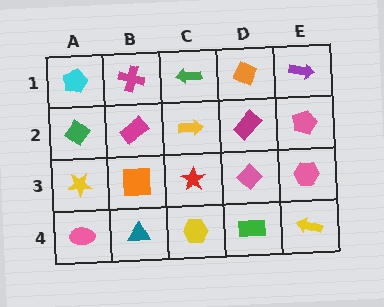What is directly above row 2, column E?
A purple arrow.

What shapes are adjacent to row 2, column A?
A cyan pentagon (row 1, column A), a yellow star (row 3, column A), a magenta rectangle (row 2, column B).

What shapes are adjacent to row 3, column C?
A yellow arrow (row 2, column C), a yellow hexagon (row 4, column C), an orange square (row 3, column B), a pink diamond (row 3, column D).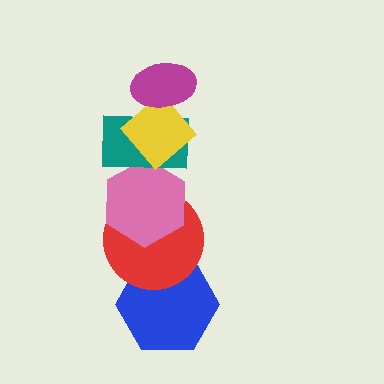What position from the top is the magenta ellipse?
The magenta ellipse is 1st from the top.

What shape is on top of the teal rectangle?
The yellow diamond is on top of the teal rectangle.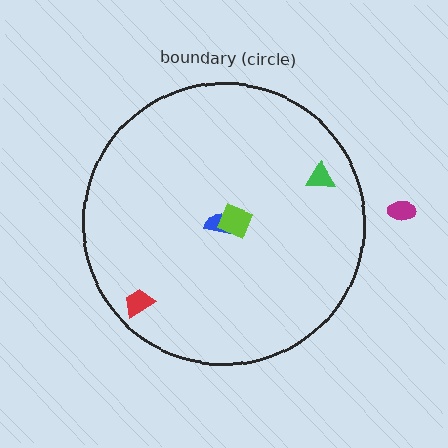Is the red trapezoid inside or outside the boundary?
Inside.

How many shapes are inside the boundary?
4 inside, 1 outside.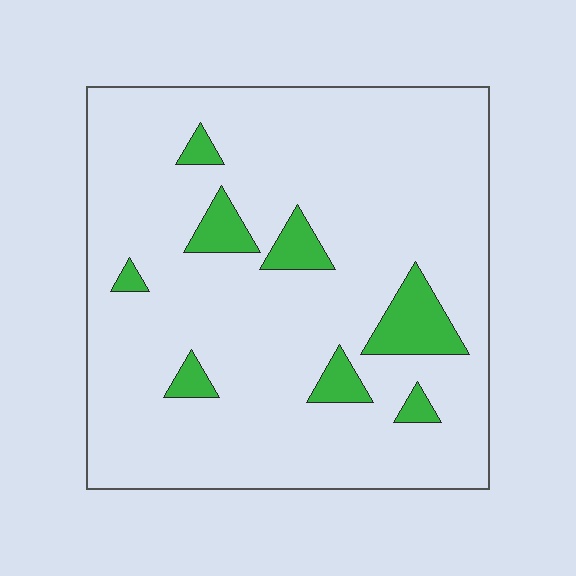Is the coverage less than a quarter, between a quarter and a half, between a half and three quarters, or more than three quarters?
Less than a quarter.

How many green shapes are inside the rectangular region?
8.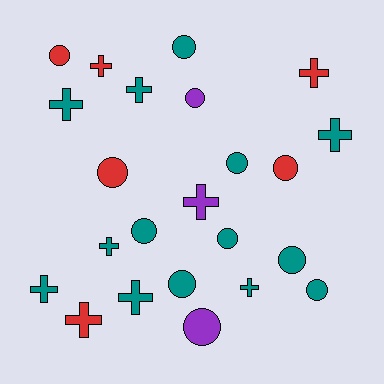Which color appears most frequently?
Teal, with 14 objects.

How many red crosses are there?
There are 3 red crosses.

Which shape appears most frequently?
Circle, with 12 objects.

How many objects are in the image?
There are 23 objects.